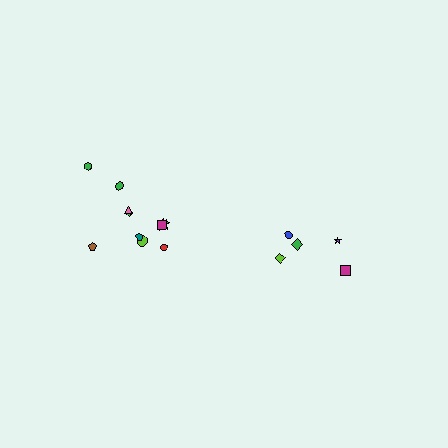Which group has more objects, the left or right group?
The left group.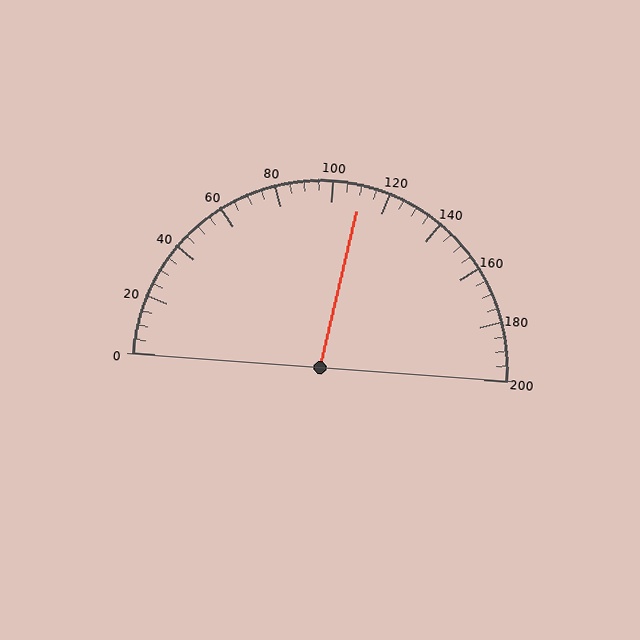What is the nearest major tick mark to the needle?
The nearest major tick mark is 120.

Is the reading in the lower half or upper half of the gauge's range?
The reading is in the upper half of the range (0 to 200).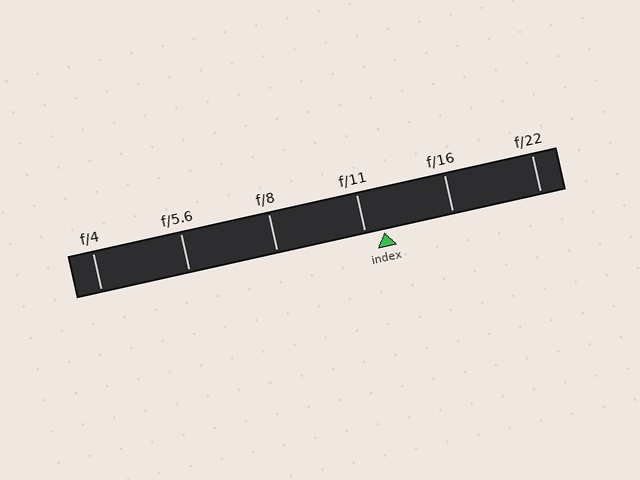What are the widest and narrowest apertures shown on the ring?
The widest aperture shown is f/4 and the narrowest is f/22.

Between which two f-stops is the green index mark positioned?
The index mark is between f/11 and f/16.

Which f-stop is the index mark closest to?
The index mark is closest to f/11.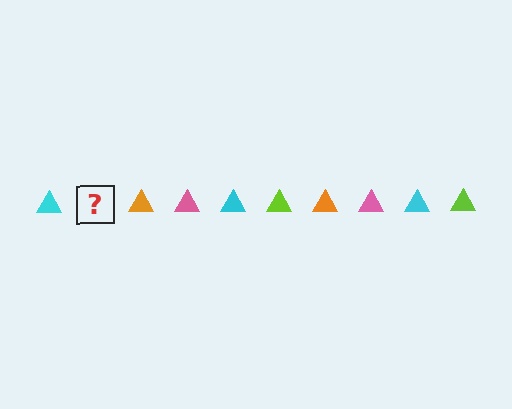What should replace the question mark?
The question mark should be replaced with a lime triangle.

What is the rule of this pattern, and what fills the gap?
The rule is that the pattern cycles through cyan, lime, orange, pink triangles. The gap should be filled with a lime triangle.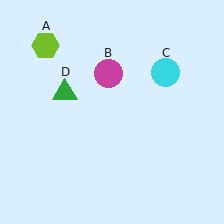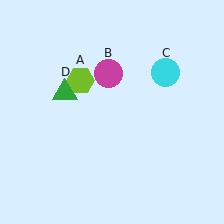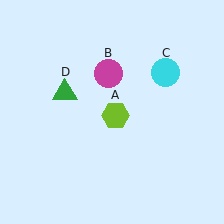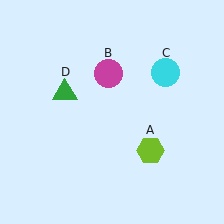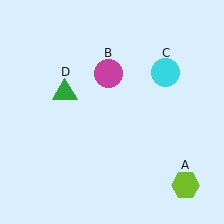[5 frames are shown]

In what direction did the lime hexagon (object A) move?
The lime hexagon (object A) moved down and to the right.